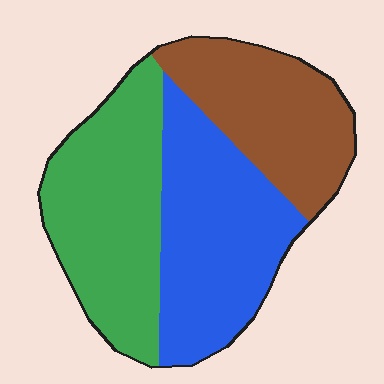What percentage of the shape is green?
Green covers around 35% of the shape.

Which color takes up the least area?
Brown, at roughly 30%.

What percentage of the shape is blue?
Blue takes up between a third and a half of the shape.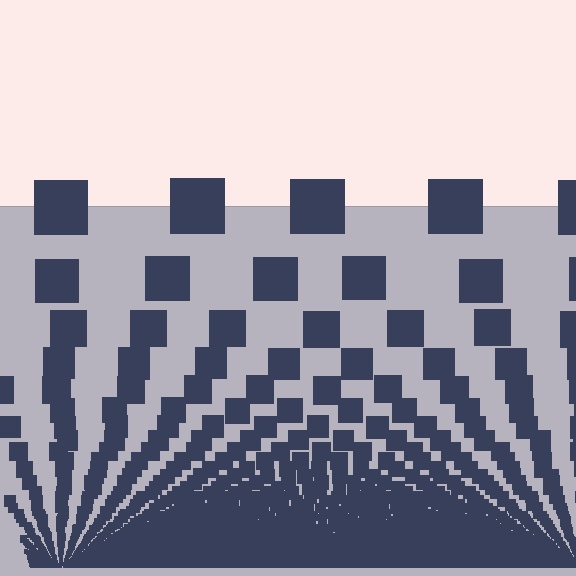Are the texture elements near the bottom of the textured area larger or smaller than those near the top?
Smaller. The gradient is inverted — elements near the bottom are smaller and denser.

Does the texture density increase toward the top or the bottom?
Density increases toward the bottom.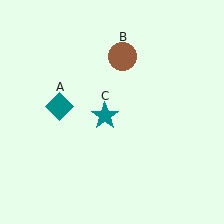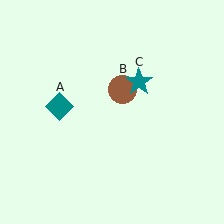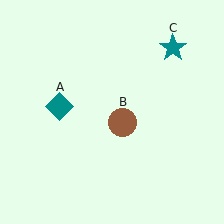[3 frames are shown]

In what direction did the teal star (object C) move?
The teal star (object C) moved up and to the right.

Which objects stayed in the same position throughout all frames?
Teal diamond (object A) remained stationary.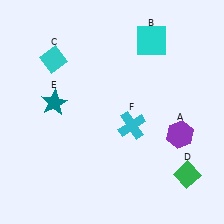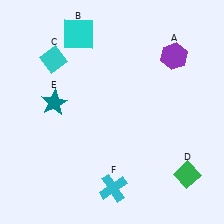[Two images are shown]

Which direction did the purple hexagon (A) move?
The purple hexagon (A) moved up.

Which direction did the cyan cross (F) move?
The cyan cross (F) moved down.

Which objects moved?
The objects that moved are: the purple hexagon (A), the cyan square (B), the cyan cross (F).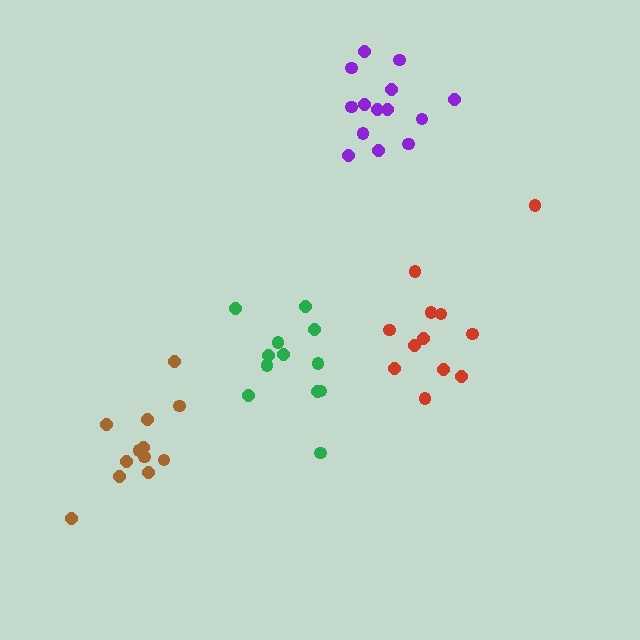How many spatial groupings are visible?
There are 4 spatial groupings.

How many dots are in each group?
Group 1: 14 dots, Group 2: 12 dots, Group 3: 12 dots, Group 4: 12 dots (50 total).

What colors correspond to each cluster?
The clusters are colored: purple, brown, red, green.